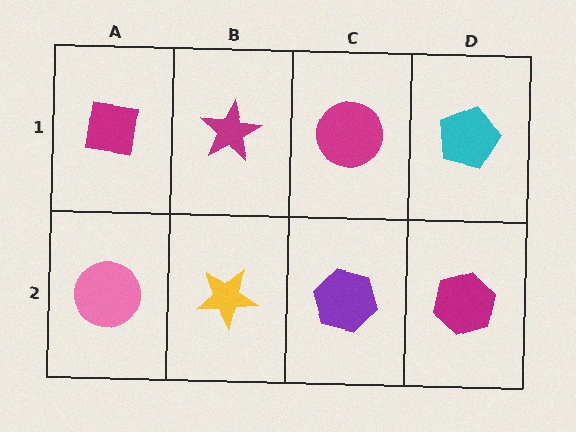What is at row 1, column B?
A magenta star.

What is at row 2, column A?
A pink circle.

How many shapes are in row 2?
4 shapes.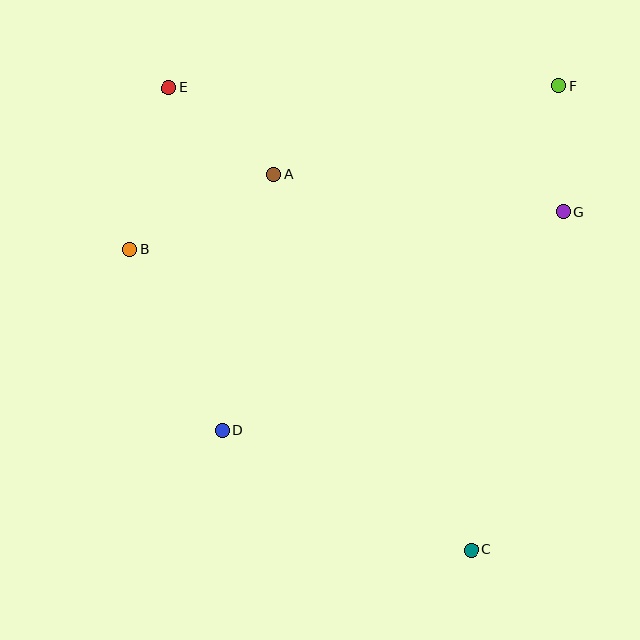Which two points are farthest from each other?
Points C and E are farthest from each other.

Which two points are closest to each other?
Points F and G are closest to each other.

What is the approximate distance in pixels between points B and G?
The distance between B and G is approximately 435 pixels.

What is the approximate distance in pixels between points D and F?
The distance between D and F is approximately 482 pixels.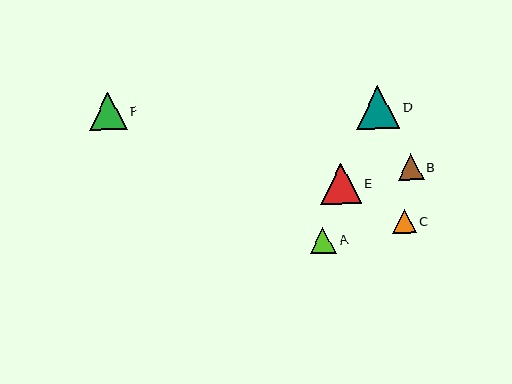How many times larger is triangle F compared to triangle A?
Triangle F is approximately 1.4 times the size of triangle A.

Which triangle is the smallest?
Triangle C is the smallest with a size of approximately 24 pixels.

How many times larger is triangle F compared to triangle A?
Triangle F is approximately 1.4 times the size of triangle A.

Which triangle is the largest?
Triangle D is the largest with a size of approximately 43 pixels.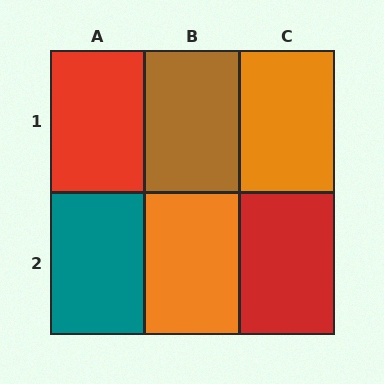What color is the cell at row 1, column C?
Orange.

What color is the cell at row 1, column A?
Red.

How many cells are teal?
1 cell is teal.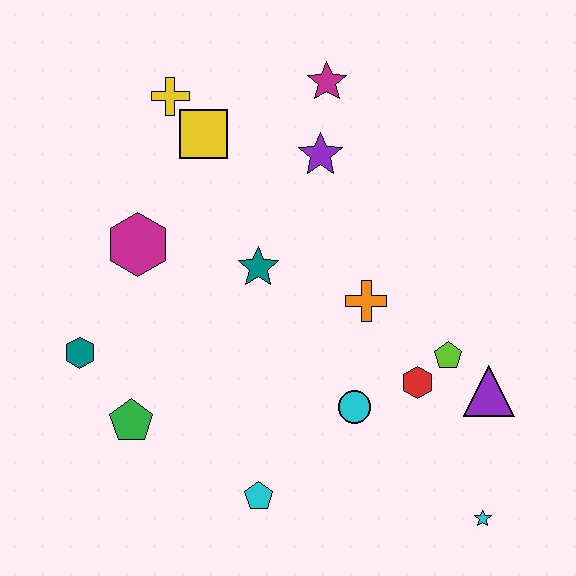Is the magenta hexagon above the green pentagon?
Yes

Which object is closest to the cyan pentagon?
The cyan circle is closest to the cyan pentagon.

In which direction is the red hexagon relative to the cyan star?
The red hexagon is above the cyan star.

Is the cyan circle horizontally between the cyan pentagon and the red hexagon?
Yes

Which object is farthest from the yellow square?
The cyan star is farthest from the yellow square.